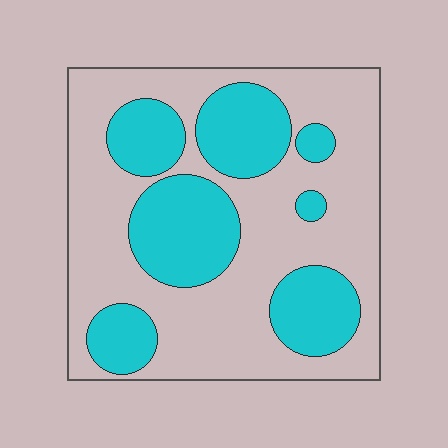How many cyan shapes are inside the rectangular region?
7.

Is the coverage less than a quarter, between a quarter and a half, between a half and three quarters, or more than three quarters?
Between a quarter and a half.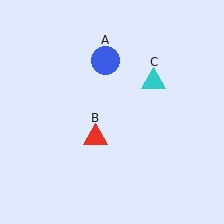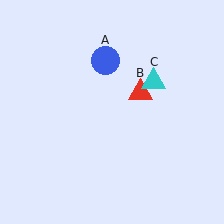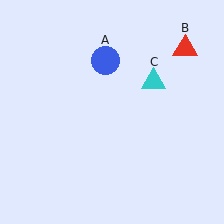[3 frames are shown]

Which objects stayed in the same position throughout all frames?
Blue circle (object A) and cyan triangle (object C) remained stationary.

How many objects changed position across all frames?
1 object changed position: red triangle (object B).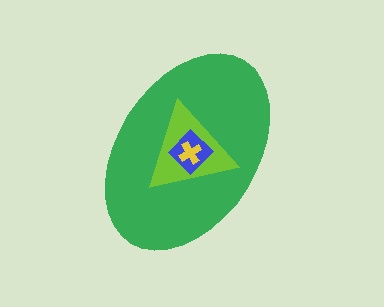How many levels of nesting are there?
4.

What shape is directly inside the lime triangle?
The blue diamond.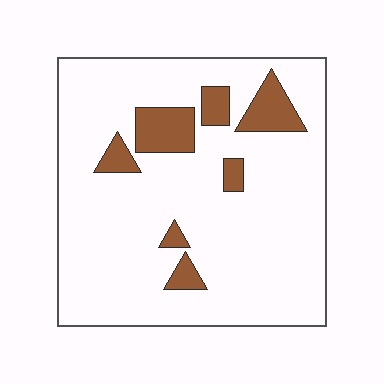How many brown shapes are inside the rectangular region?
7.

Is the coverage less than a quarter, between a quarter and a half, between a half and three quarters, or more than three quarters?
Less than a quarter.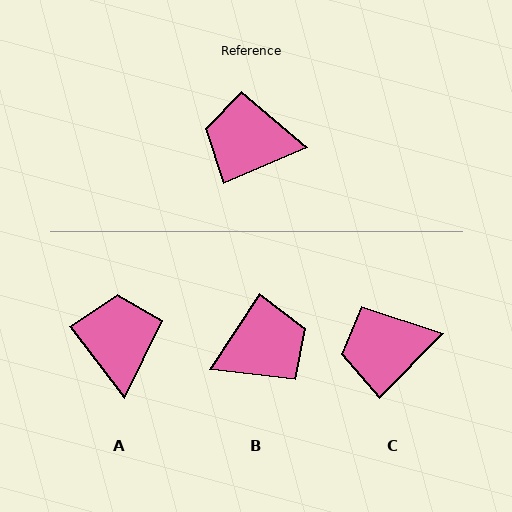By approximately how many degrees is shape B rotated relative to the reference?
Approximately 146 degrees clockwise.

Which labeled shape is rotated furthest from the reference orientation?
B, about 146 degrees away.